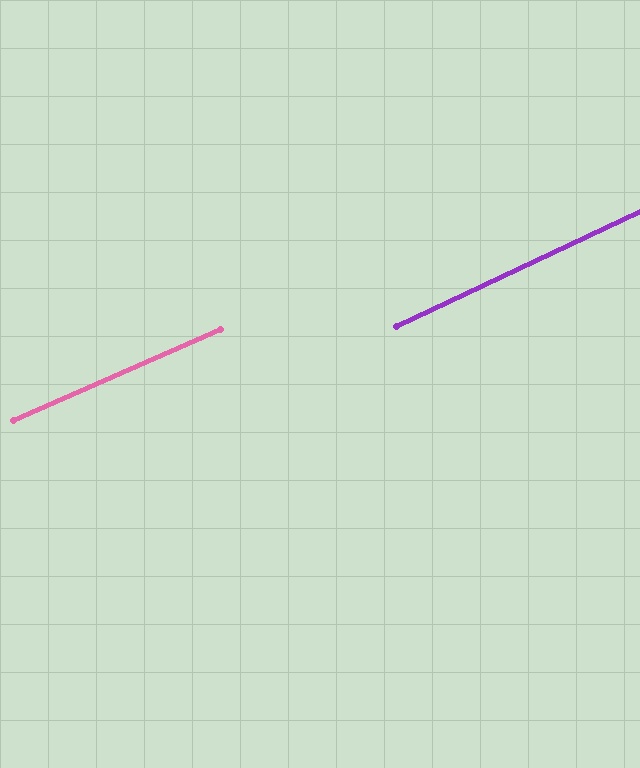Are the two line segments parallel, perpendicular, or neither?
Parallel — their directions differ by only 1.4°.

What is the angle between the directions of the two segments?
Approximately 1 degree.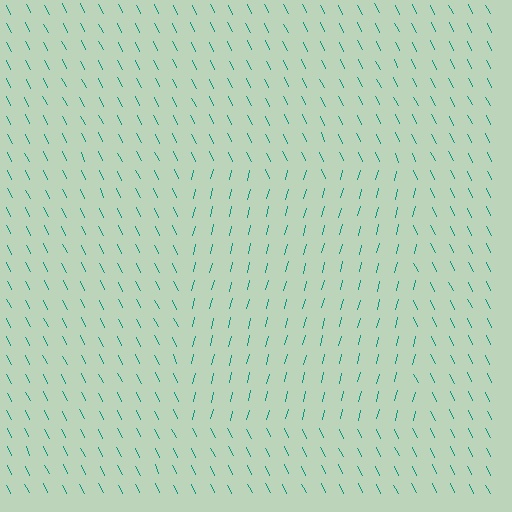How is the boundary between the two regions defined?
The boundary is defined purely by a change in line orientation (approximately 40 degrees difference). All lines are the same color and thickness.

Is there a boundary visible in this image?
Yes, there is a texture boundary formed by a change in line orientation.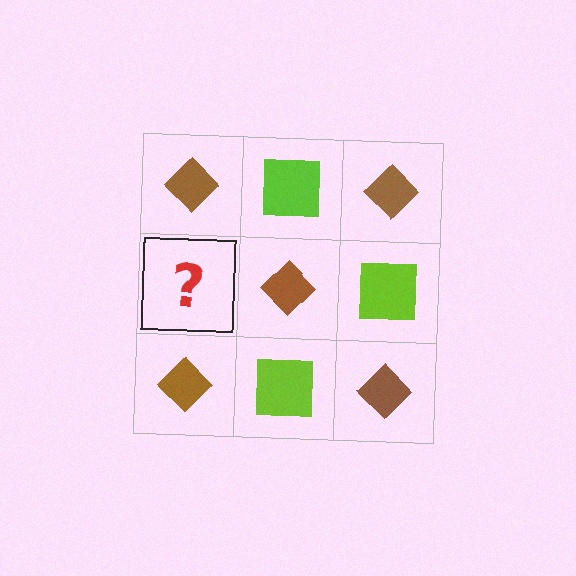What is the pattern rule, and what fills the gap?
The rule is that it alternates brown diamond and lime square in a checkerboard pattern. The gap should be filled with a lime square.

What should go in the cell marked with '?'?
The missing cell should contain a lime square.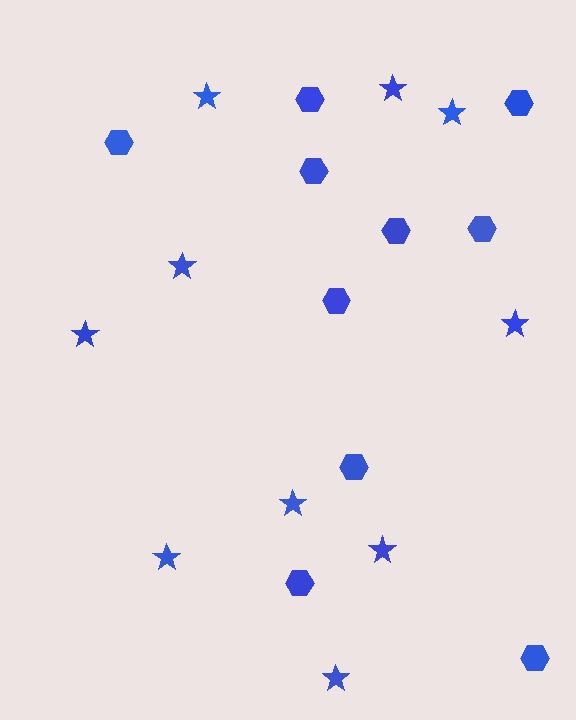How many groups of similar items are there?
There are 2 groups: one group of stars (10) and one group of hexagons (10).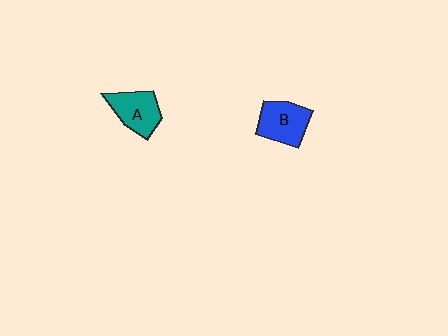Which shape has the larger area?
Shape B (blue).